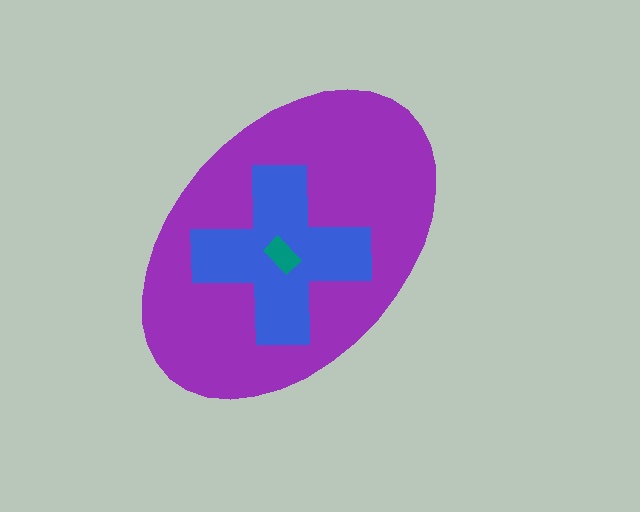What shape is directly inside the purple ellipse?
The blue cross.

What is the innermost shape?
The teal rectangle.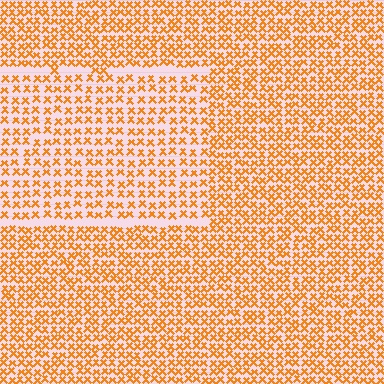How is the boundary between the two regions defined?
The boundary is defined by a change in element density (approximately 1.6x ratio). All elements are the same color, size, and shape.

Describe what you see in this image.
The image contains small orange elements arranged at two different densities. A rectangle-shaped region is visible where the elements are less densely packed than the surrounding area.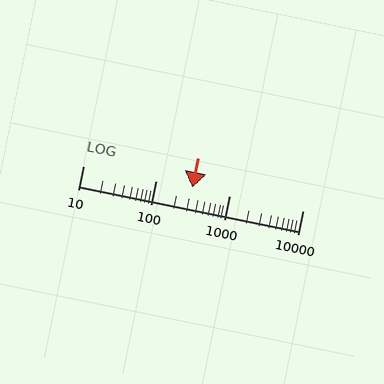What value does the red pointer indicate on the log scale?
The pointer indicates approximately 310.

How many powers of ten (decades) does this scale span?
The scale spans 3 decades, from 10 to 10000.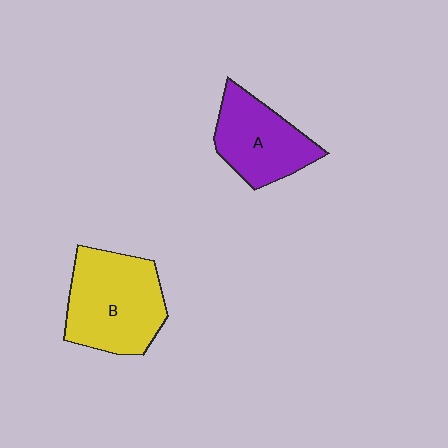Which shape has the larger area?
Shape B (yellow).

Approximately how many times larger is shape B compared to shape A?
Approximately 1.3 times.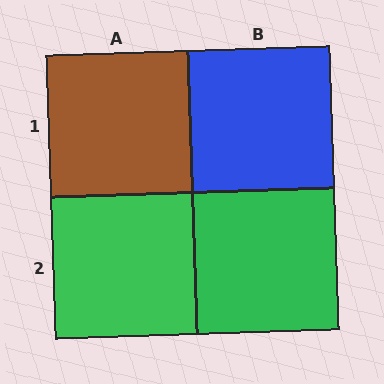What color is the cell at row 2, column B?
Green.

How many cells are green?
2 cells are green.